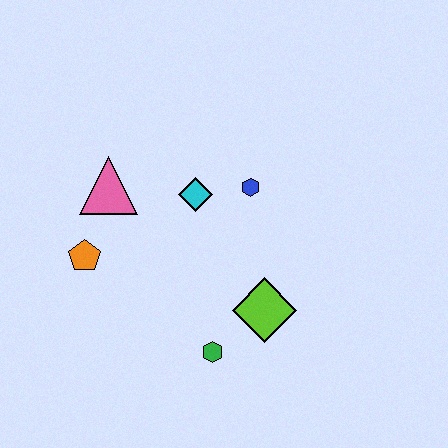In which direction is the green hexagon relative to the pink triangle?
The green hexagon is below the pink triangle.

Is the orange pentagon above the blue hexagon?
No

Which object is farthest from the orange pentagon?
The lime diamond is farthest from the orange pentagon.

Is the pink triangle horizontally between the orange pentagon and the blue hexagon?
Yes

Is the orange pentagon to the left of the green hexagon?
Yes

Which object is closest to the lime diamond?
The green hexagon is closest to the lime diamond.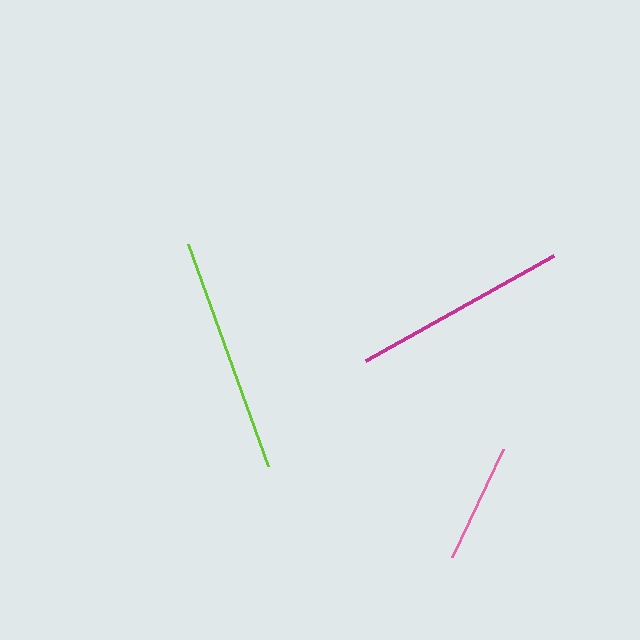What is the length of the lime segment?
The lime segment is approximately 235 pixels long.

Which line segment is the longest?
The lime line is the longest at approximately 235 pixels.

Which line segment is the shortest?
The pink line is the shortest at approximately 120 pixels.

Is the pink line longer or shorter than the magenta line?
The magenta line is longer than the pink line.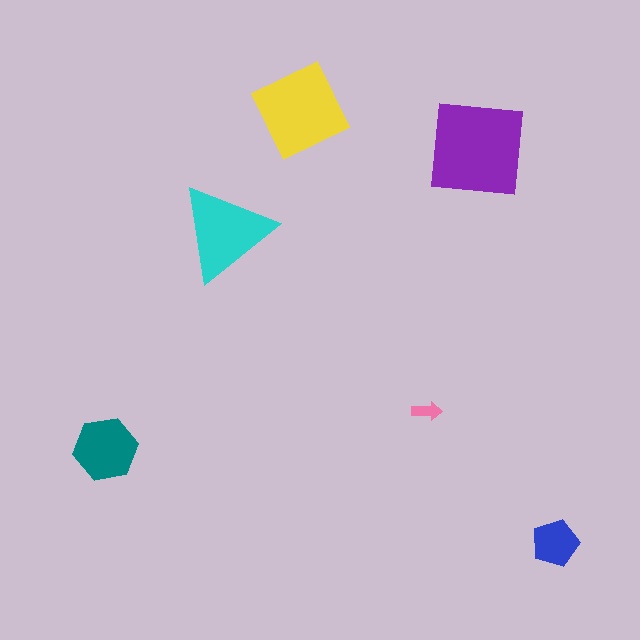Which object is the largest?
The purple square.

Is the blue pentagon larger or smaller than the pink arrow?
Larger.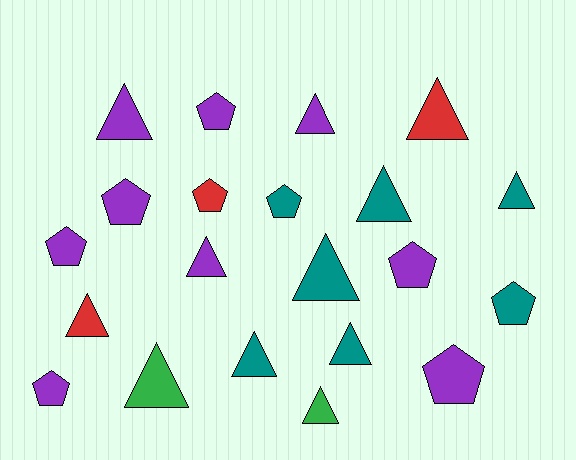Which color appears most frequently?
Purple, with 9 objects.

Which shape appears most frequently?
Triangle, with 12 objects.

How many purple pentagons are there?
There are 6 purple pentagons.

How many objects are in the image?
There are 21 objects.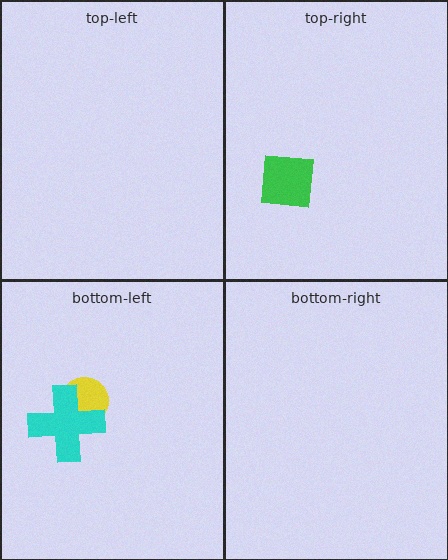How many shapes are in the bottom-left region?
2.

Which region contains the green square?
The top-right region.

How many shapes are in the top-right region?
1.